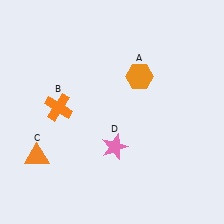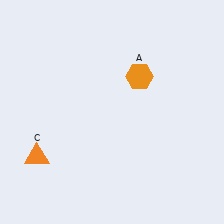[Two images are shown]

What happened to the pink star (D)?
The pink star (D) was removed in Image 2. It was in the bottom-right area of Image 1.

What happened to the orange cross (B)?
The orange cross (B) was removed in Image 2. It was in the top-left area of Image 1.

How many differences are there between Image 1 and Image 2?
There are 2 differences between the two images.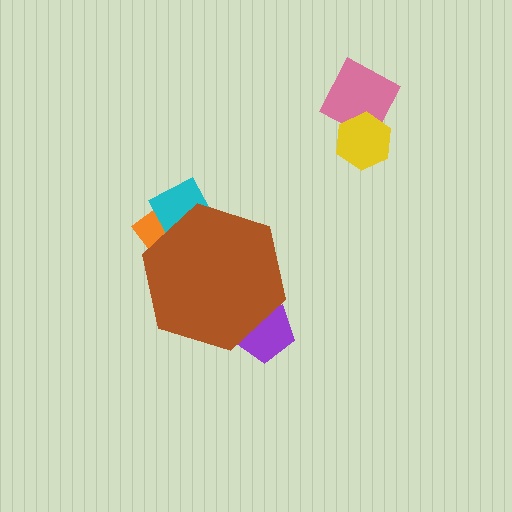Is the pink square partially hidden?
No, the pink square is fully visible.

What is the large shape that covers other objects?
A brown hexagon.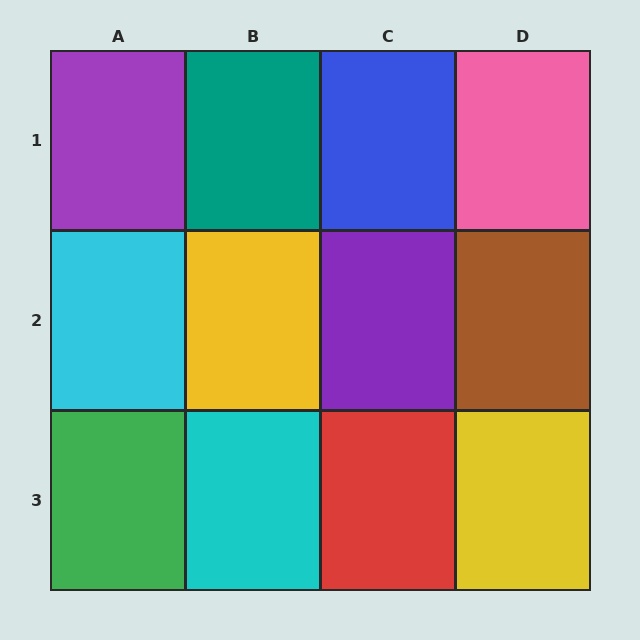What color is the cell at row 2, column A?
Cyan.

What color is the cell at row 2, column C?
Purple.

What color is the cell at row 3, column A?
Green.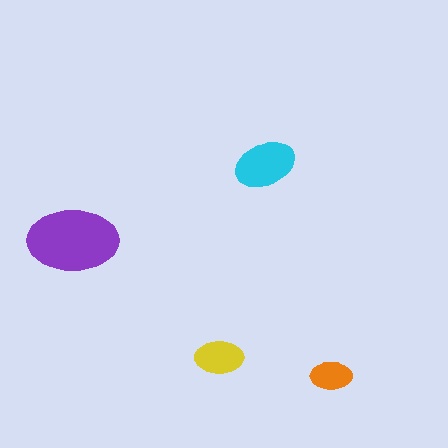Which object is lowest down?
The orange ellipse is bottommost.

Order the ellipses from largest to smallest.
the purple one, the cyan one, the yellow one, the orange one.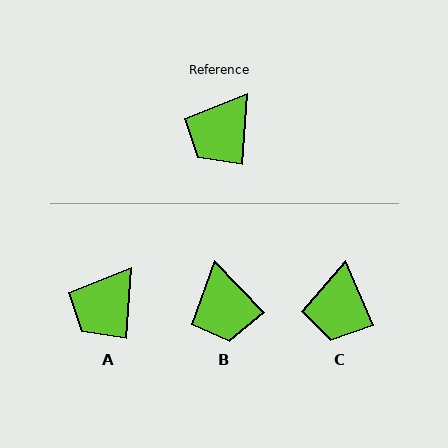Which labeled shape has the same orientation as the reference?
A.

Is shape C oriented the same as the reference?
No, it is off by about 27 degrees.